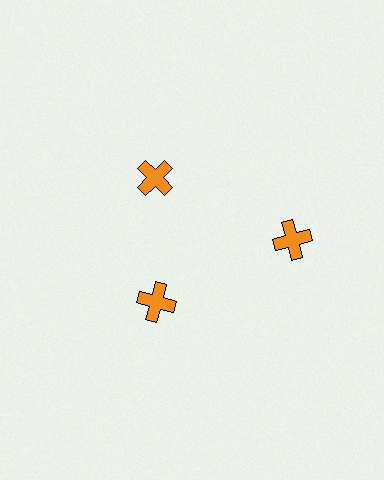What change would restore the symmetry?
The symmetry would be restored by moving it inward, back onto the ring so that all 3 crosses sit at equal angles and equal distance from the center.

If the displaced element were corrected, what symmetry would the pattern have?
It would have 3-fold rotational symmetry — the pattern would map onto itself every 120 degrees.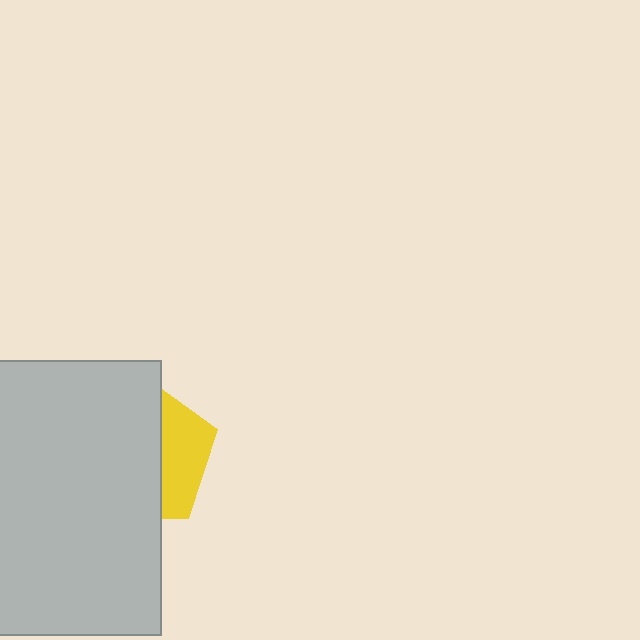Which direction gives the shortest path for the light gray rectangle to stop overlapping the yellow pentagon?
Moving left gives the shortest separation.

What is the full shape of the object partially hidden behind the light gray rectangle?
The partially hidden object is a yellow pentagon.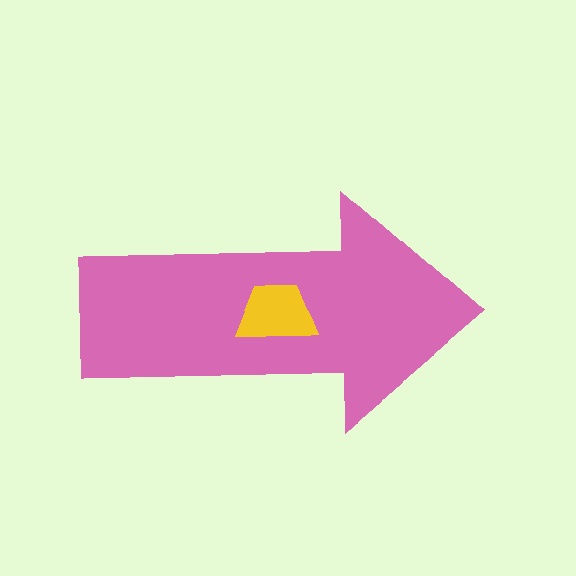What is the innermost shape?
The yellow trapezoid.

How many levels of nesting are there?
2.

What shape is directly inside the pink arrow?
The yellow trapezoid.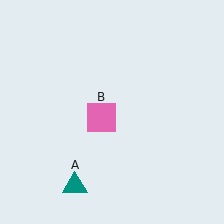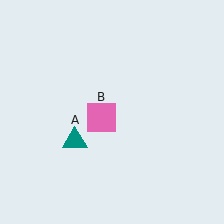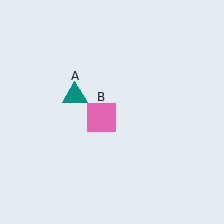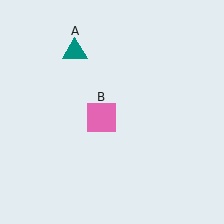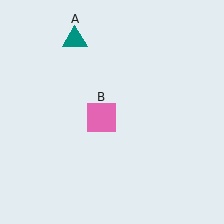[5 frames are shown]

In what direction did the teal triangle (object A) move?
The teal triangle (object A) moved up.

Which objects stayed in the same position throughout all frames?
Pink square (object B) remained stationary.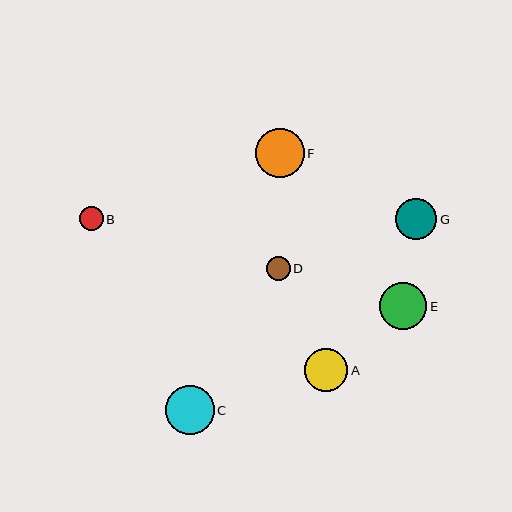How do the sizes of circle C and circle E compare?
Circle C and circle E are approximately the same size.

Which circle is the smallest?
Circle D is the smallest with a size of approximately 24 pixels.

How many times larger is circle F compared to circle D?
Circle F is approximately 2.0 times the size of circle D.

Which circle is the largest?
Circle C is the largest with a size of approximately 49 pixels.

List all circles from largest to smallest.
From largest to smallest: C, F, E, A, G, B, D.